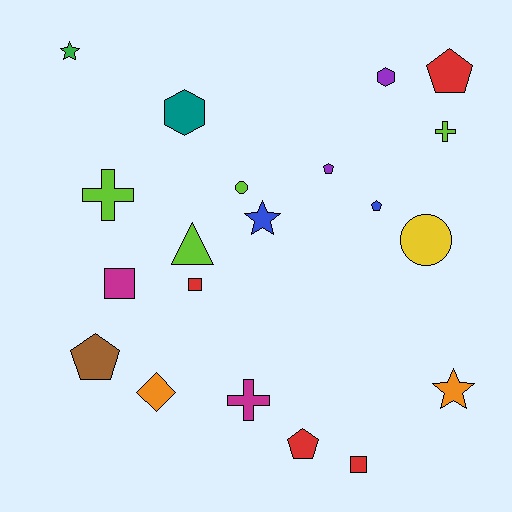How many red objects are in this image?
There are 4 red objects.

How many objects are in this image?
There are 20 objects.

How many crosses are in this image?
There are 3 crosses.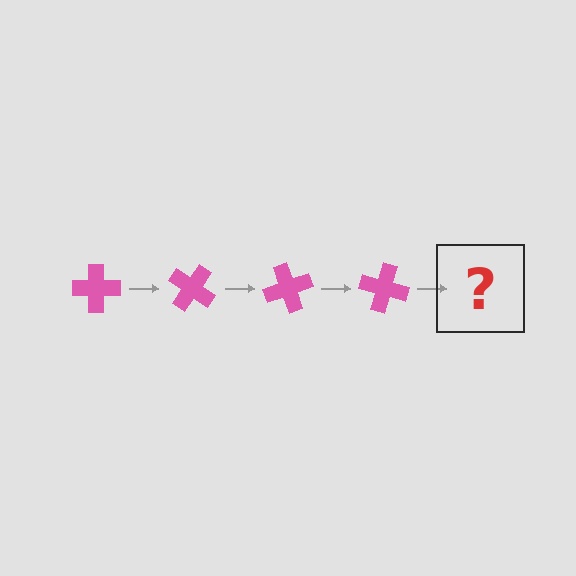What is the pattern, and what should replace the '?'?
The pattern is that the cross rotates 35 degrees each step. The '?' should be a pink cross rotated 140 degrees.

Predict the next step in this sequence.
The next step is a pink cross rotated 140 degrees.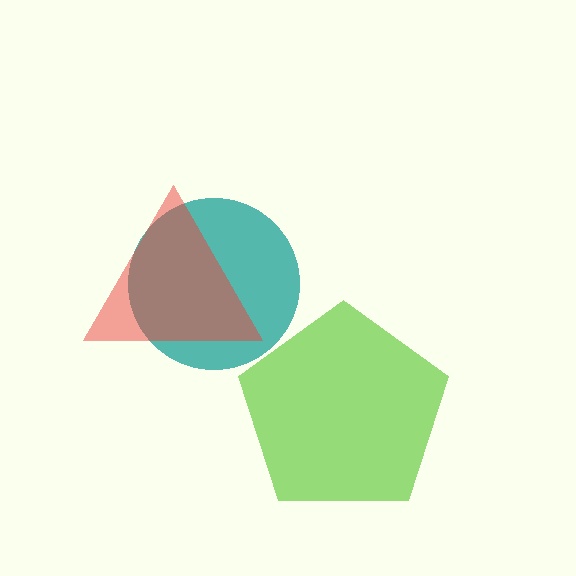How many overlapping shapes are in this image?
There are 3 overlapping shapes in the image.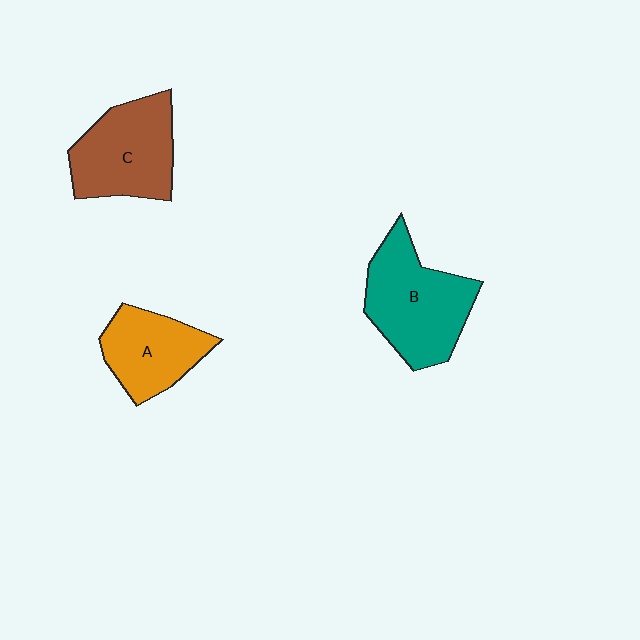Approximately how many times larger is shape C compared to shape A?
Approximately 1.3 times.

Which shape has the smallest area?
Shape A (orange).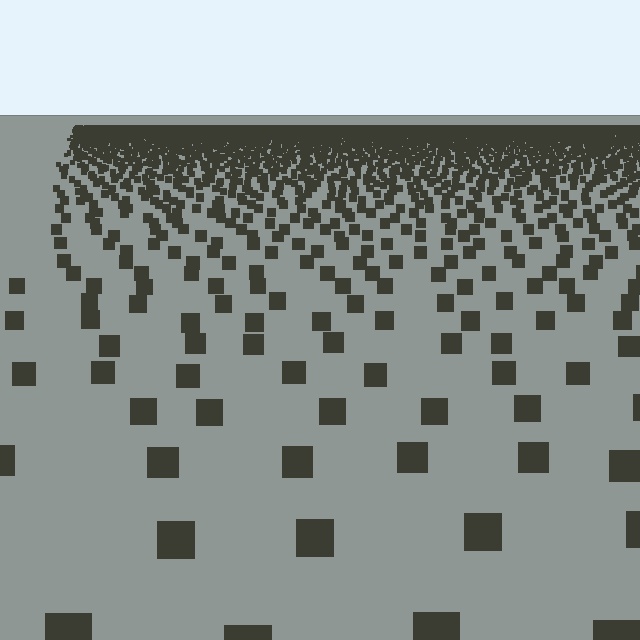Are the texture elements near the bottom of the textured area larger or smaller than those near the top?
Larger. Near the bottom, elements are closer to the viewer and appear at a bigger on-screen size.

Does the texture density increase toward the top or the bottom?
Density increases toward the top.